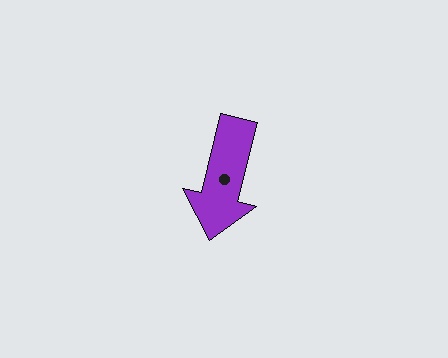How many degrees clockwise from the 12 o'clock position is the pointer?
Approximately 193 degrees.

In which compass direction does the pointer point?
South.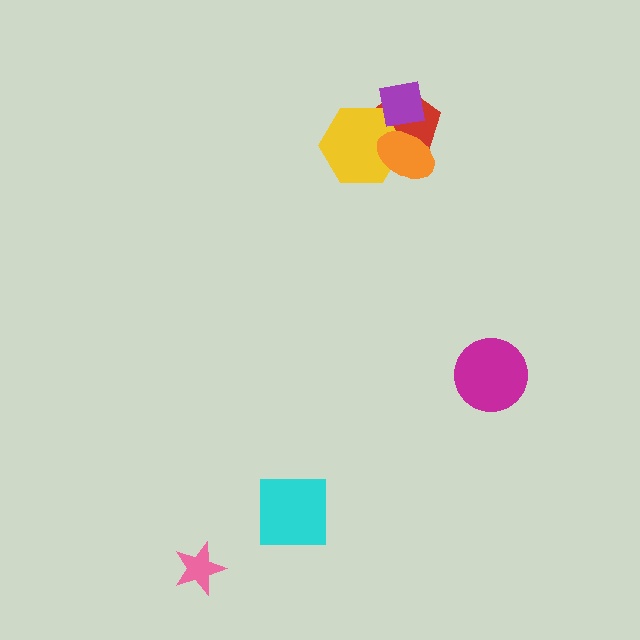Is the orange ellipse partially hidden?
No, no other shape covers it.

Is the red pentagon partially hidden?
Yes, it is partially covered by another shape.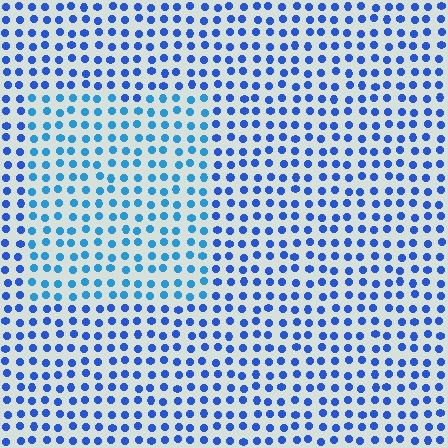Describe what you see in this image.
The image is filled with small blue elements in a uniform arrangement. A rectangle-shaped region is visible where the elements are tinted to a slightly different hue, forming a subtle color boundary.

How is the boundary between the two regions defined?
The boundary is defined purely by a slight shift in hue (about 23 degrees). Spacing, size, and orientation are identical on both sides.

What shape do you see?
I see a rectangle.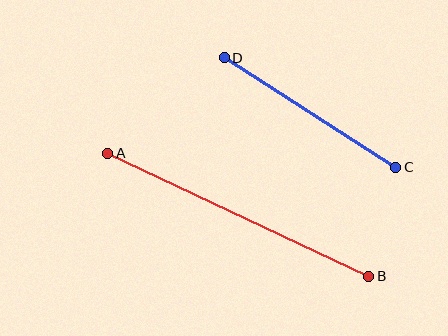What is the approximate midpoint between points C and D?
The midpoint is at approximately (310, 113) pixels.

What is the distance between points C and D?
The distance is approximately 204 pixels.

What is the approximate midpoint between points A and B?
The midpoint is at approximately (238, 215) pixels.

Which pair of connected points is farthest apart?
Points A and B are farthest apart.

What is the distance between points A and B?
The distance is approximately 289 pixels.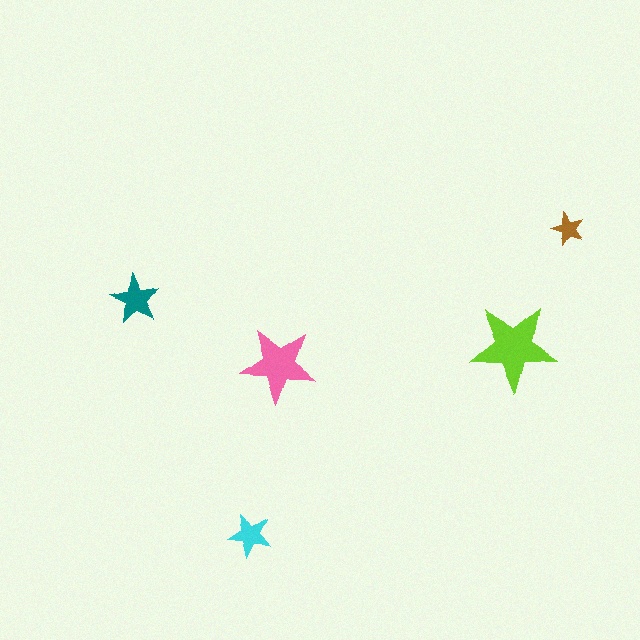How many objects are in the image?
There are 5 objects in the image.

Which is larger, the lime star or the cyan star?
The lime one.